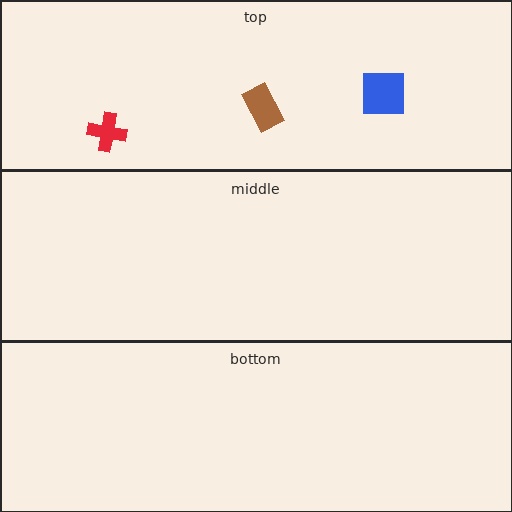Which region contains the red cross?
The top region.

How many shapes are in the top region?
3.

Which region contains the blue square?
The top region.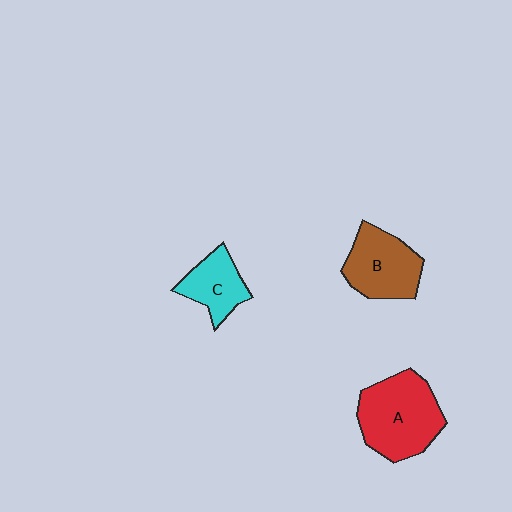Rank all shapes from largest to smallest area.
From largest to smallest: A (red), B (brown), C (cyan).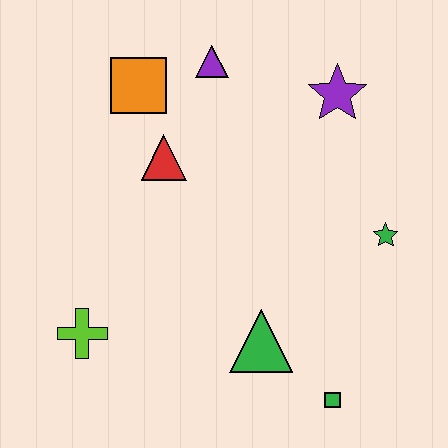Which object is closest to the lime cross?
The green triangle is closest to the lime cross.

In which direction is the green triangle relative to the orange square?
The green triangle is below the orange square.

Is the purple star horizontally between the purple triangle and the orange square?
No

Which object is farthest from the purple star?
The lime cross is farthest from the purple star.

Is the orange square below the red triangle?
No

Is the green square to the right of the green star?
No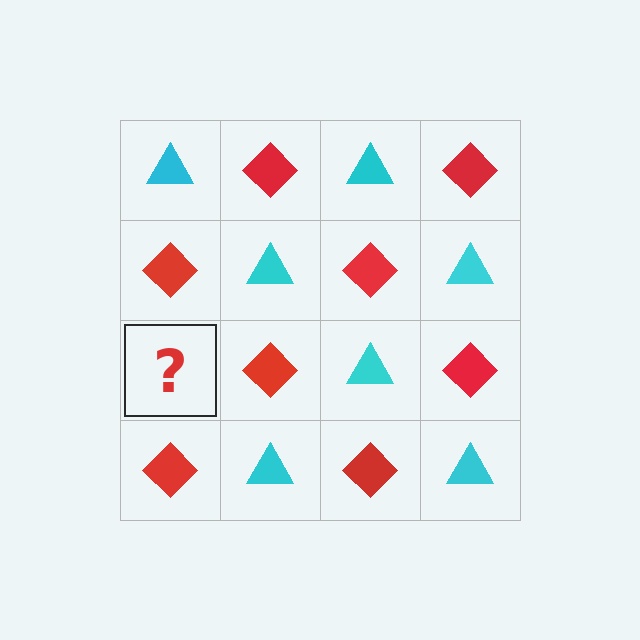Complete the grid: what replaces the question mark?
The question mark should be replaced with a cyan triangle.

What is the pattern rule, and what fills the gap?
The rule is that it alternates cyan triangle and red diamond in a checkerboard pattern. The gap should be filled with a cyan triangle.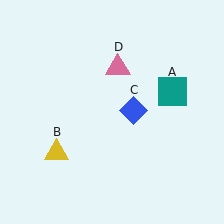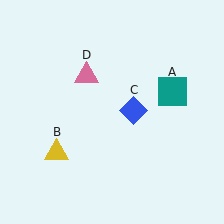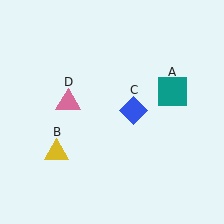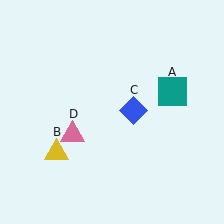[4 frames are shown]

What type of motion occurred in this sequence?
The pink triangle (object D) rotated counterclockwise around the center of the scene.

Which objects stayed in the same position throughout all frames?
Teal square (object A) and yellow triangle (object B) and blue diamond (object C) remained stationary.